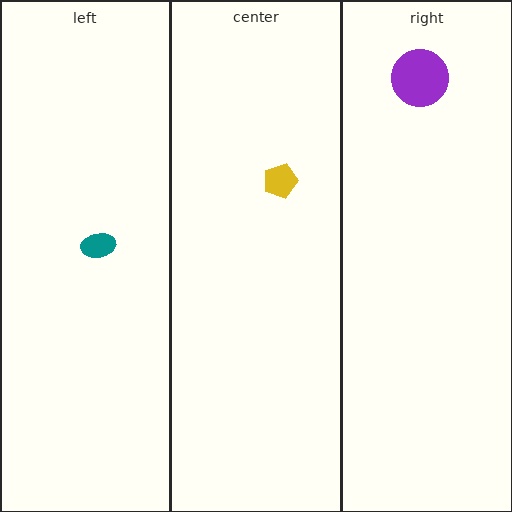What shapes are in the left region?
The teal ellipse.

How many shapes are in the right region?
1.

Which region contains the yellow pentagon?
The center region.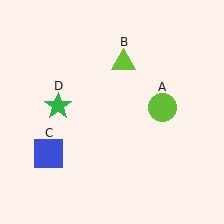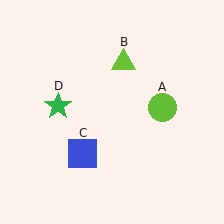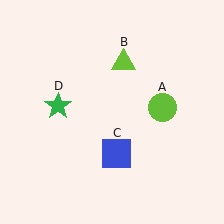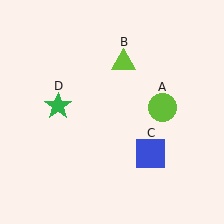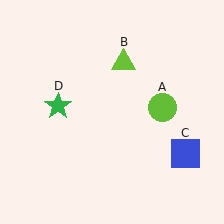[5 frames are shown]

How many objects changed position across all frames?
1 object changed position: blue square (object C).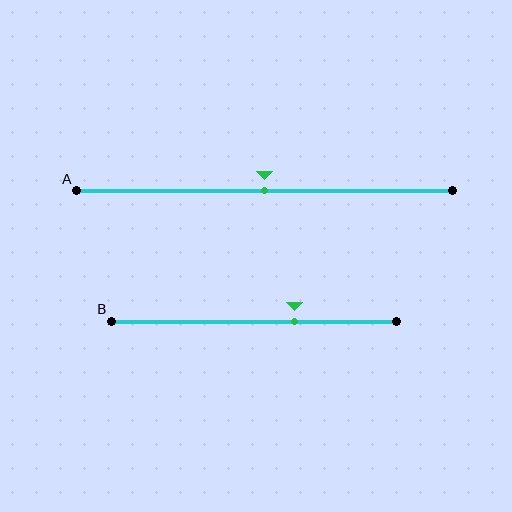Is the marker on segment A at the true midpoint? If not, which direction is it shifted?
Yes, the marker on segment A is at the true midpoint.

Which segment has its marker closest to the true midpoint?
Segment A has its marker closest to the true midpoint.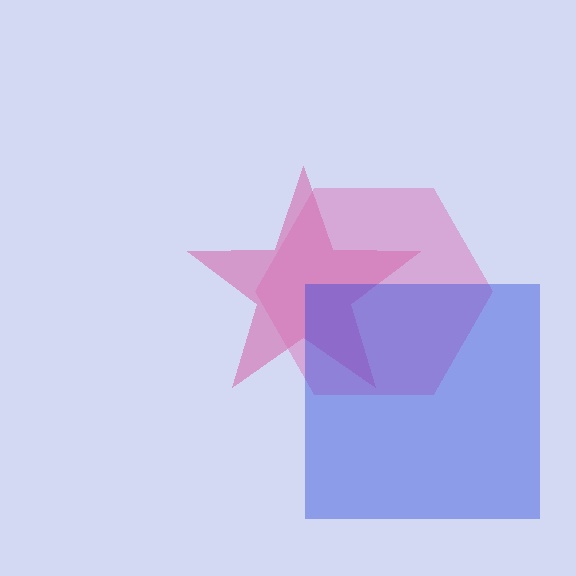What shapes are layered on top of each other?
The layered shapes are: a magenta star, a pink hexagon, a blue square.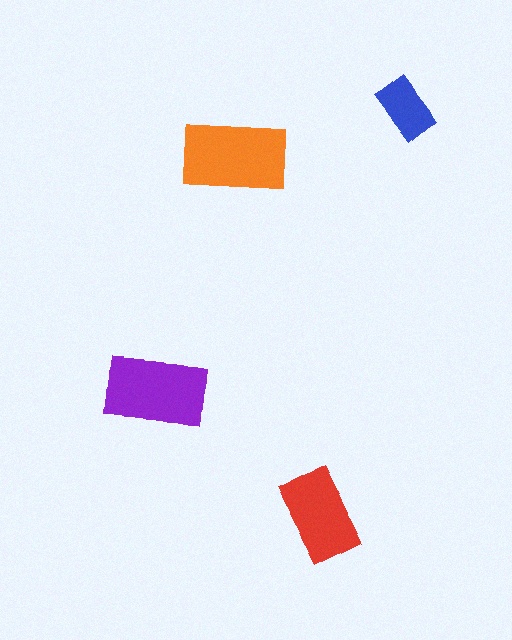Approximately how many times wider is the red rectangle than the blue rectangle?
About 1.5 times wider.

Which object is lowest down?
The red rectangle is bottommost.